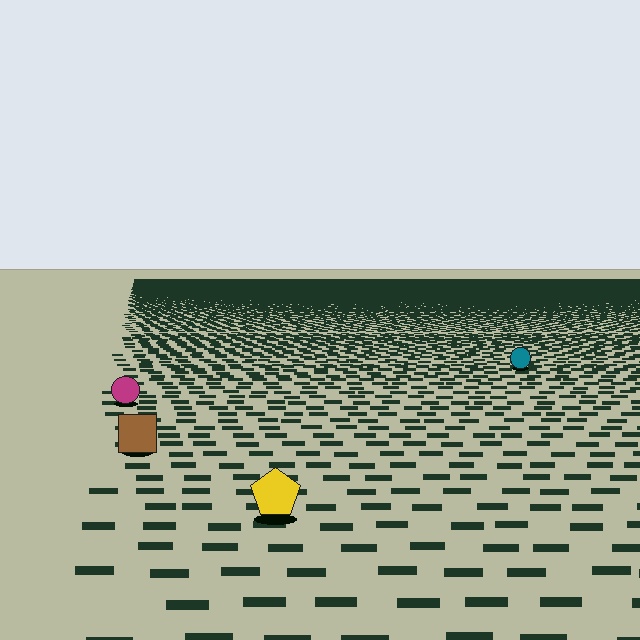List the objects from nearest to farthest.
From nearest to farthest: the yellow pentagon, the brown square, the magenta circle, the teal circle.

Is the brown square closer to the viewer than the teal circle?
Yes. The brown square is closer — you can tell from the texture gradient: the ground texture is coarser near it.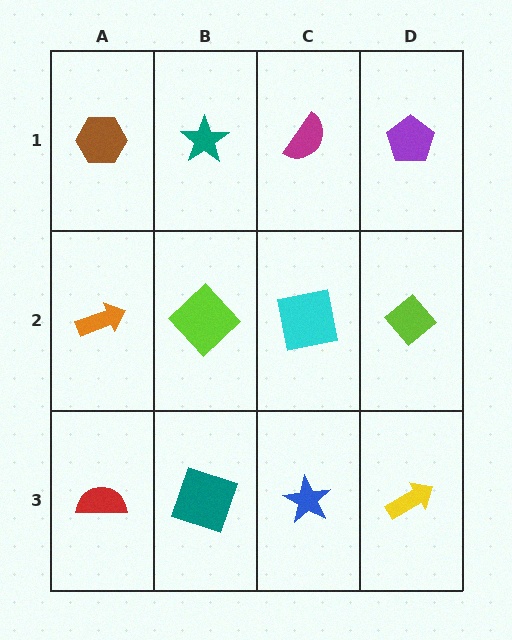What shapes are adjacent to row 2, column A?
A brown hexagon (row 1, column A), a red semicircle (row 3, column A), a lime diamond (row 2, column B).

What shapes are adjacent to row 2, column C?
A magenta semicircle (row 1, column C), a blue star (row 3, column C), a lime diamond (row 2, column B), a lime diamond (row 2, column D).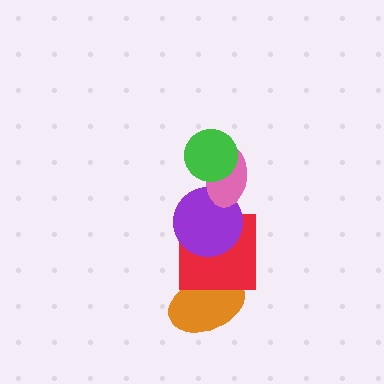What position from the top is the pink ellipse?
The pink ellipse is 2nd from the top.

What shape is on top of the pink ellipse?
The green circle is on top of the pink ellipse.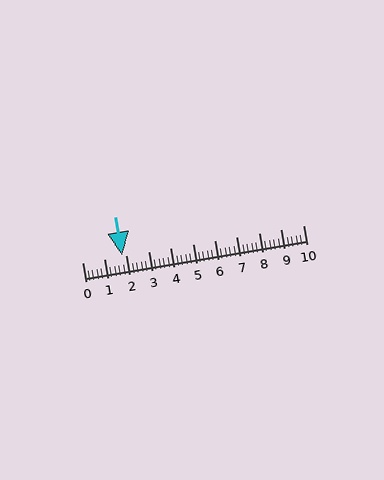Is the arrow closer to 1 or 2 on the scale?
The arrow is closer to 2.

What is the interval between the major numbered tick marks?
The major tick marks are spaced 1 units apart.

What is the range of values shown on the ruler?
The ruler shows values from 0 to 10.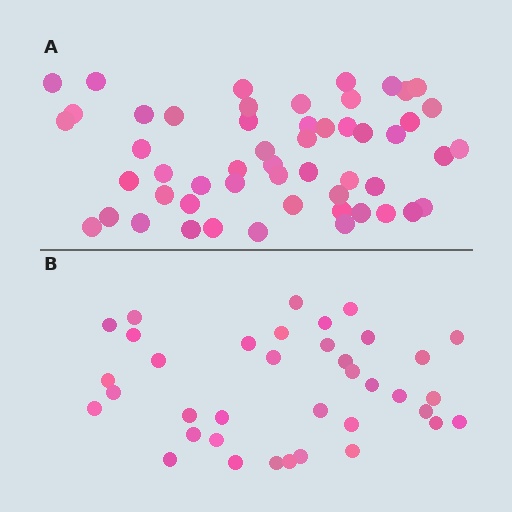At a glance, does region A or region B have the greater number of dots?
Region A (the top region) has more dots.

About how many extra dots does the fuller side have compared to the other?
Region A has approximately 15 more dots than region B.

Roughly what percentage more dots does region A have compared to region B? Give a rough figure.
About 45% more.